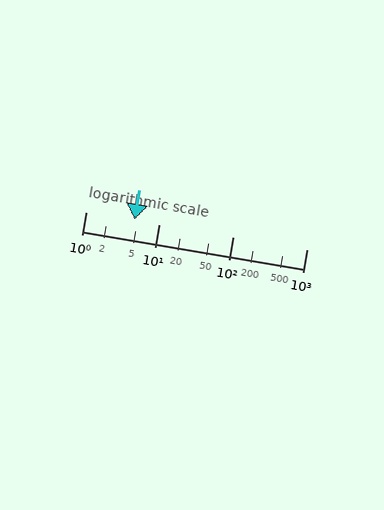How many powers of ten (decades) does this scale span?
The scale spans 3 decades, from 1 to 1000.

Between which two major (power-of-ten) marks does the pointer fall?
The pointer is between 1 and 10.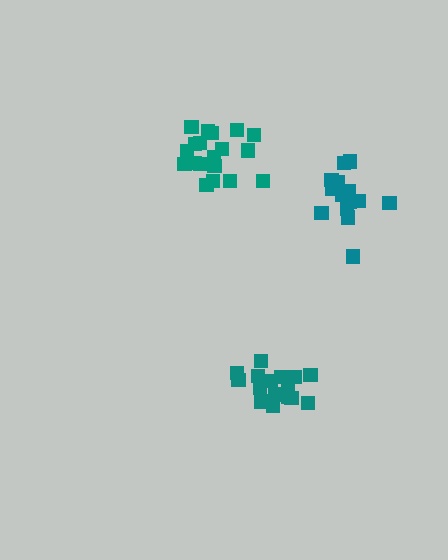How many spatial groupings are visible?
There are 3 spatial groupings.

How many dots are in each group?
Group 1: 15 dots, Group 2: 19 dots, Group 3: 16 dots (50 total).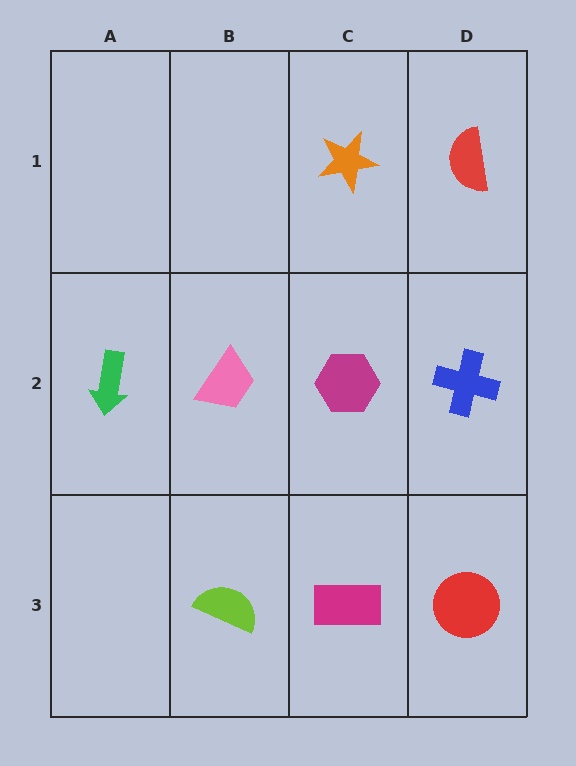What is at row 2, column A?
A green arrow.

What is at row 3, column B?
A lime semicircle.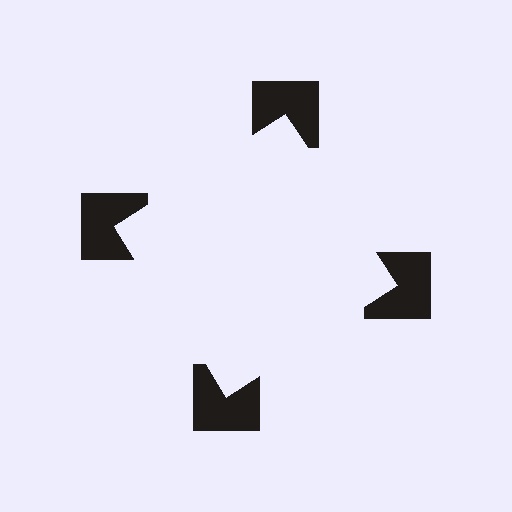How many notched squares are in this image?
There are 4 — one at each vertex of the illusory square.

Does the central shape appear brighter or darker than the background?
It typically appears slightly brighter than the background, even though no actual brightness change is drawn.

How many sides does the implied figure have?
4 sides.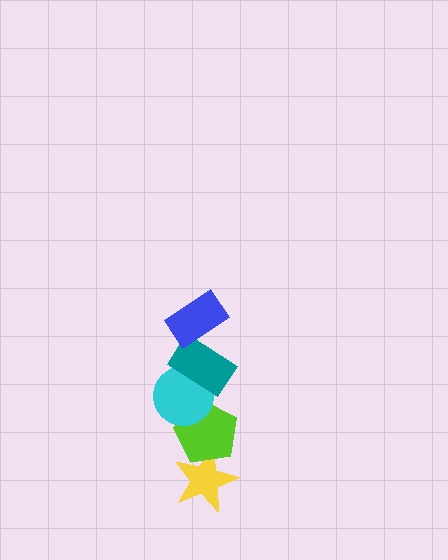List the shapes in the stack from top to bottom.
From top to bottom: the blue rectangle, the teal rectangle, the cyan circle, the lime pentagon, the yellow star.